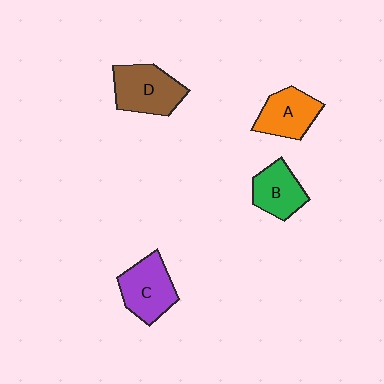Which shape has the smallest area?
Shape B (green).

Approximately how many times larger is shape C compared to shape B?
Approximately 1.2 times.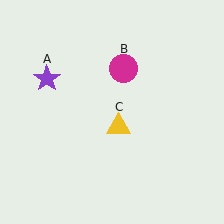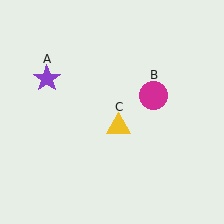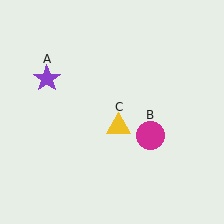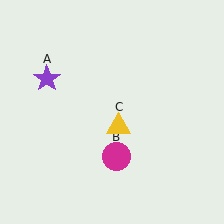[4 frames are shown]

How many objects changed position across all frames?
1 object changed position: magenta circle (object B).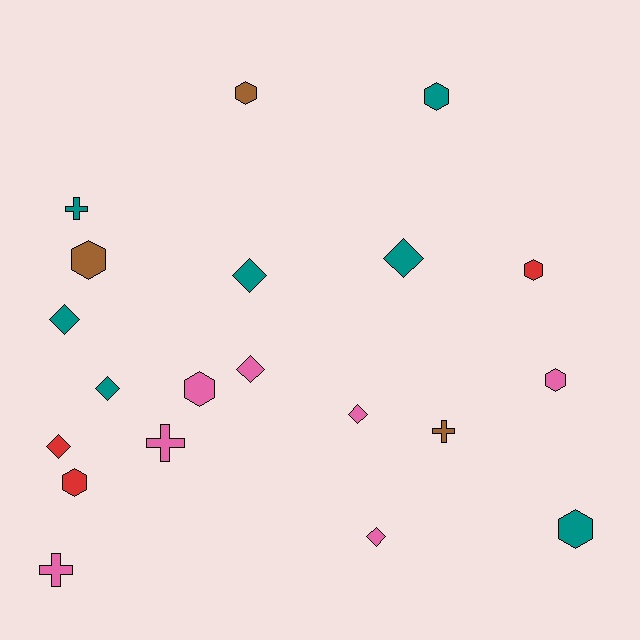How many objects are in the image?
There are 20 objects.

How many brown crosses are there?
There is 1 brown cross.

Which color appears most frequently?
Teal, with 7 objects.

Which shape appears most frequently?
Diamond, with 8 objects.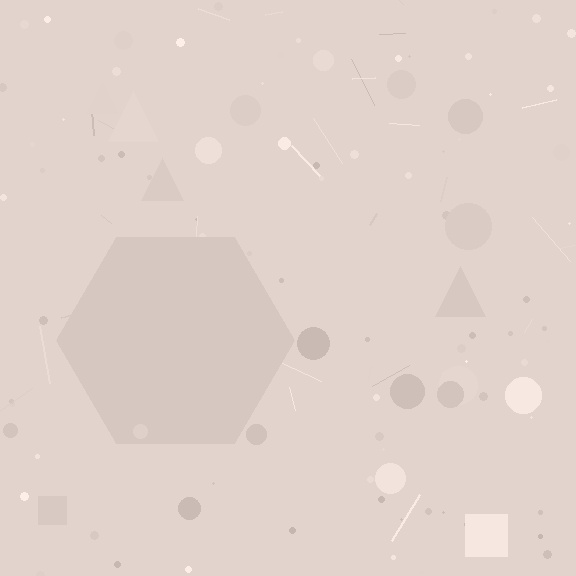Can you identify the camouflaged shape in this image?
The camouflaged shape is a hexagon.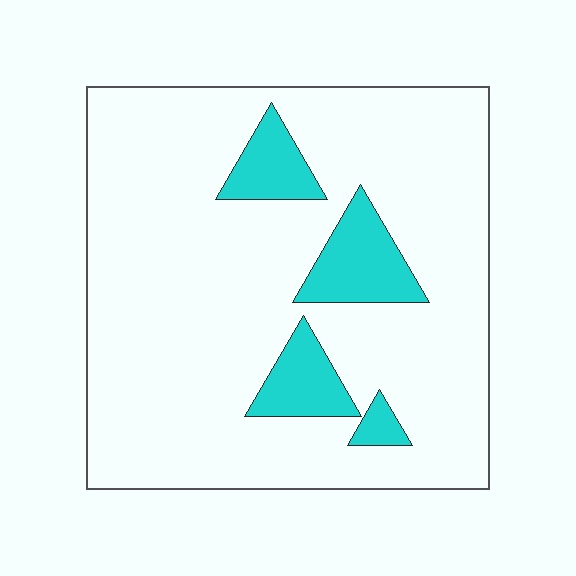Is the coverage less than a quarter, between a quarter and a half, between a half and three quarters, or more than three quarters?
Less than a quarter.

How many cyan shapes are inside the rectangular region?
4.